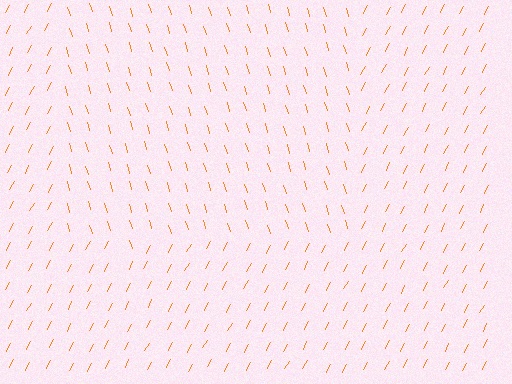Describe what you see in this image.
The image is filled with small orange line segments. A rectangle region in the image has lines oriented differently from the surrounding lines, creating a visible texture boundary.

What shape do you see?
I see a rectangle.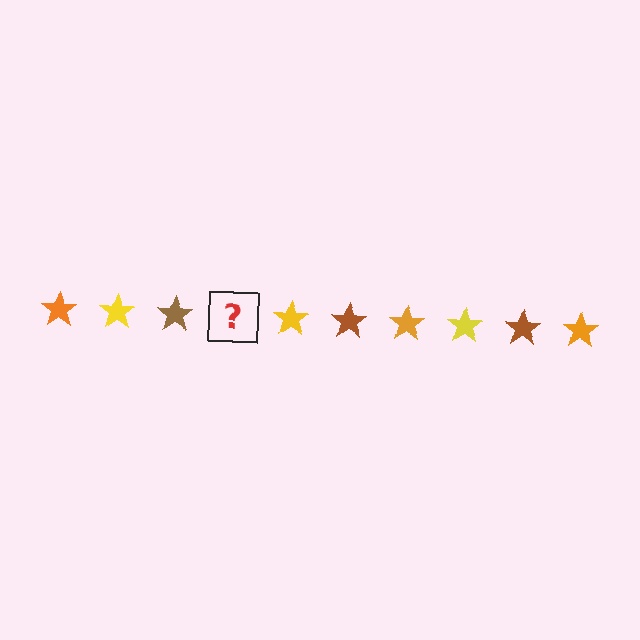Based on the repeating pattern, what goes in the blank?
The blank should be an orange star.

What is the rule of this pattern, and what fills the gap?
The rule is that the pattern cycles through orange, yellow, brown stars. The gap should be filled with an orange star.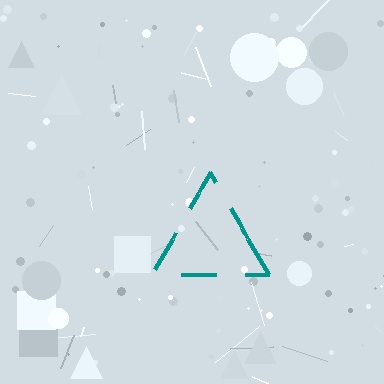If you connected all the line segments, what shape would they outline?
They would outline a triangle.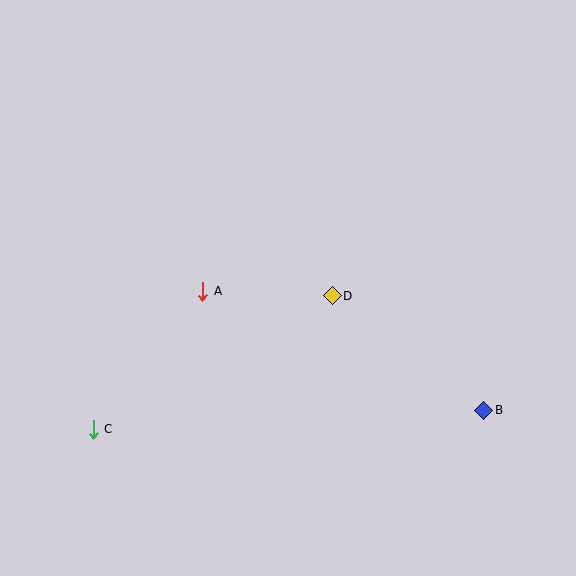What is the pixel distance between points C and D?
The distance between C and D is 274 pixels.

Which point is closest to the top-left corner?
Point A is closest to the top-left corner.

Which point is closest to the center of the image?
Point D at (332, 296) is closest to the center.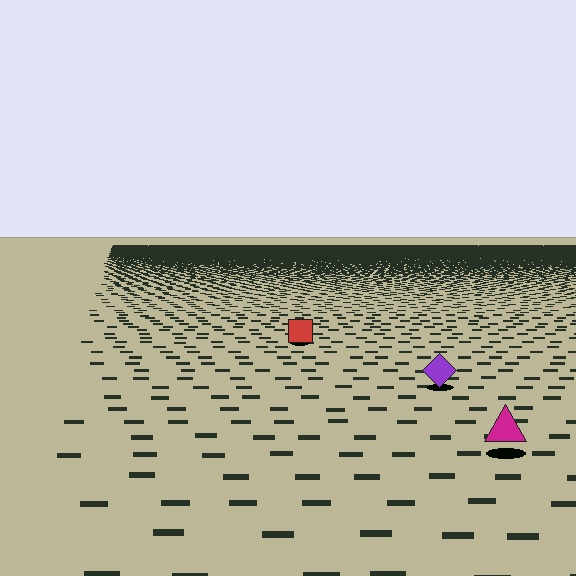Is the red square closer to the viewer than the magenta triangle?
No. The magenta triangle is closer — you can tell from the texture gradient: the ground texture is coarser near it.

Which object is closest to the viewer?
The magenta triangle is closest. The texture marks near it are larger and more spread out.